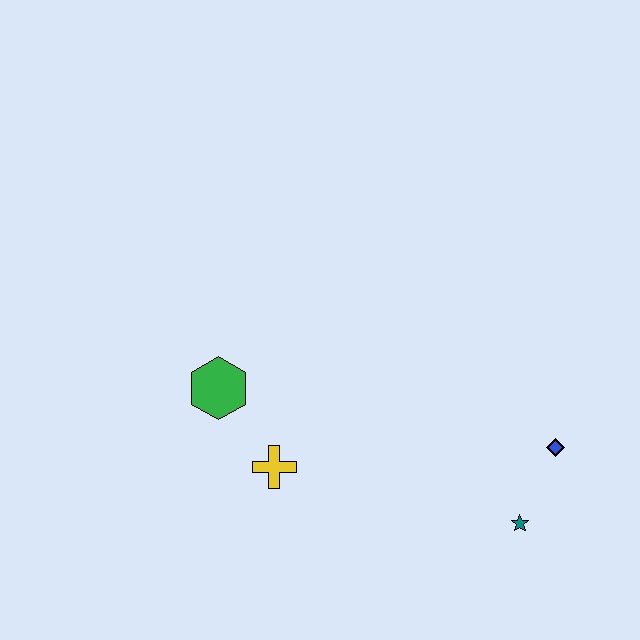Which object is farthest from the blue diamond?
The green hexagon is farthest from the blue diamond.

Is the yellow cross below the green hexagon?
Yes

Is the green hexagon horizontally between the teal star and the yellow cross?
No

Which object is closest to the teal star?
The blue diamond is closest to the teal star.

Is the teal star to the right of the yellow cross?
Yes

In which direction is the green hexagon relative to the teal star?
The green hexagon is to the left of the teal star.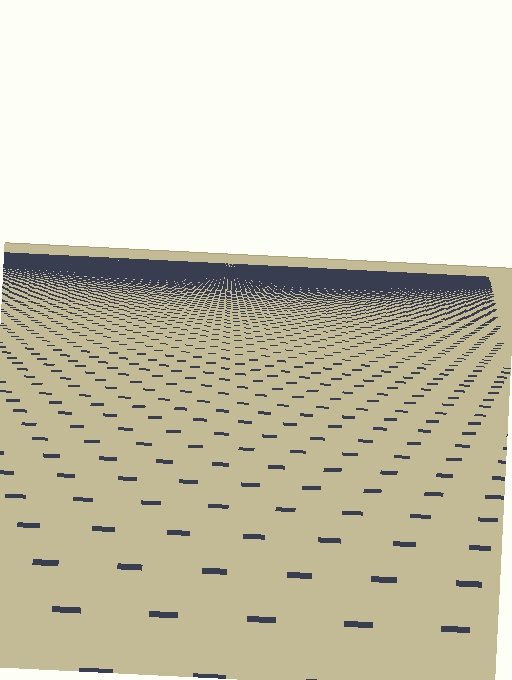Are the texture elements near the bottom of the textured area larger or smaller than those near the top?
Larger. Near the bottom, elements are closer to the viewer and appear at a bigger on-screen size.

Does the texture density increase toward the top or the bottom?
Density increases toward the top.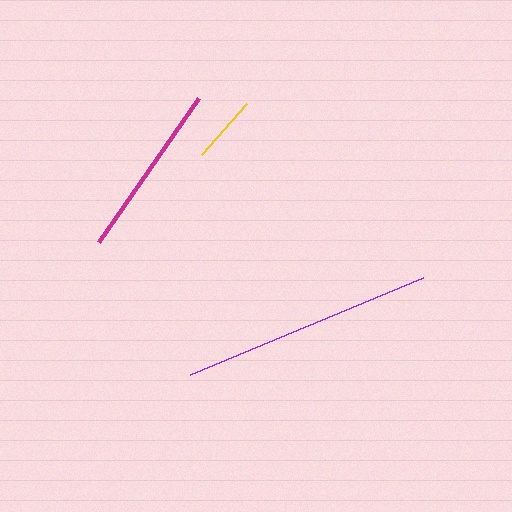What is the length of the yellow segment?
The yellow segment is approximately 68 pixels long.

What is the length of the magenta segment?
The magenta segment is approximately 176 pixels long.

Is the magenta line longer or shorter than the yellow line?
The magenta line is longer than the yellow line.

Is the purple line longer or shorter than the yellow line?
The purple line is longer than the yellow line.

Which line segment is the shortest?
The yellow line is the shortest at approximately 68 pixels.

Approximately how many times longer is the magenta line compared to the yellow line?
The magenta line is approximately 2.6 times the length of the yellow line.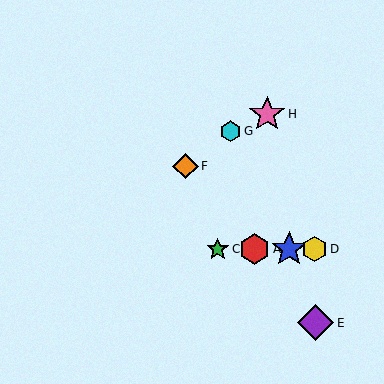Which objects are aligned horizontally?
Objects A, B, C, D are aligned horizontally.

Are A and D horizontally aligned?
Yes, both are at y≈249.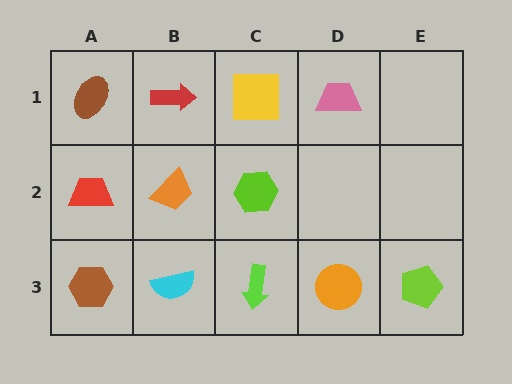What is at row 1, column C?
A yellow square.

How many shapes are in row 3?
5 shapes.